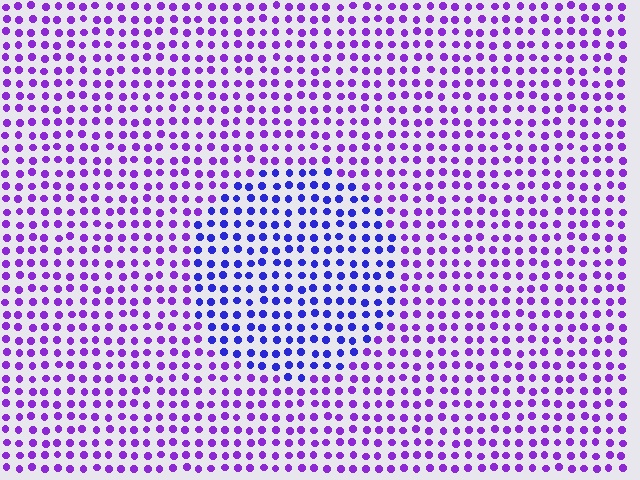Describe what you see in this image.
The image is filled with small purple elements in a uniform arrangement. A circle-shaped region is visible where the elements are tinted to a slightly different hue, forming a subtle color boundary.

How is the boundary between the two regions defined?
The boundary is defined purely by a slight shift in hue (about 35 degrees). Spacing, size, and orientation are identical on both sides.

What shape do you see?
I see a circle.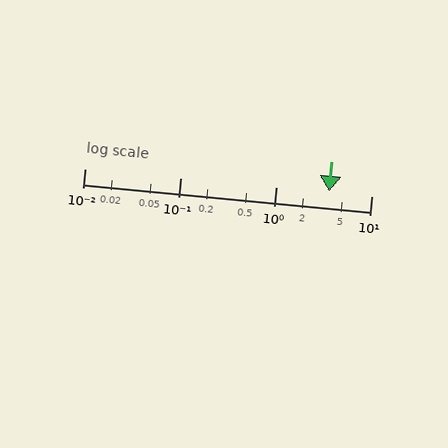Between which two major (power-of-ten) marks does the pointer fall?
The pointer is between 1 and 10.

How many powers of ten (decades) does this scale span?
The scale spans 3 decades, from 0.01 to 10.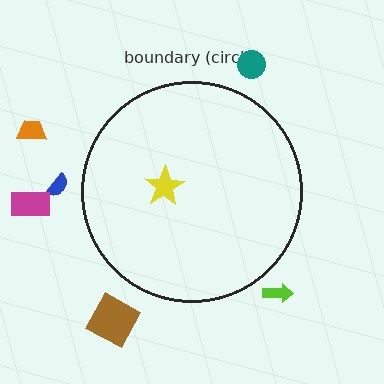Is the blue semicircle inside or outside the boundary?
Outside.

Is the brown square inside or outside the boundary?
Outside.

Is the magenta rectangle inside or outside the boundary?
Outside.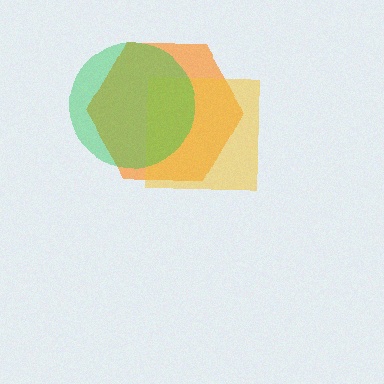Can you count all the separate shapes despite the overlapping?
Yes, there are 3 separate shapes.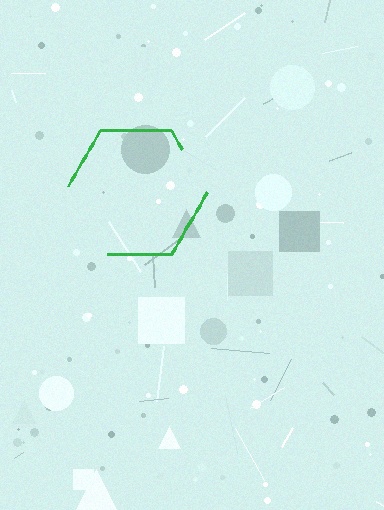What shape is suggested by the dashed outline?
The dashed outline suggests a hexagon.